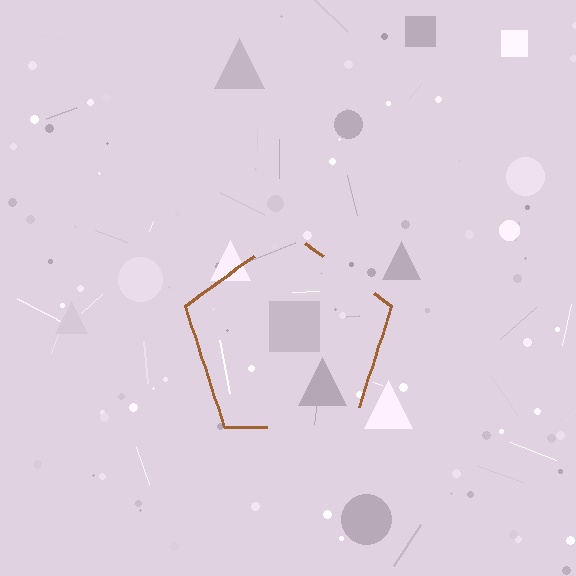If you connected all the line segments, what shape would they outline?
They would outline a pentagon.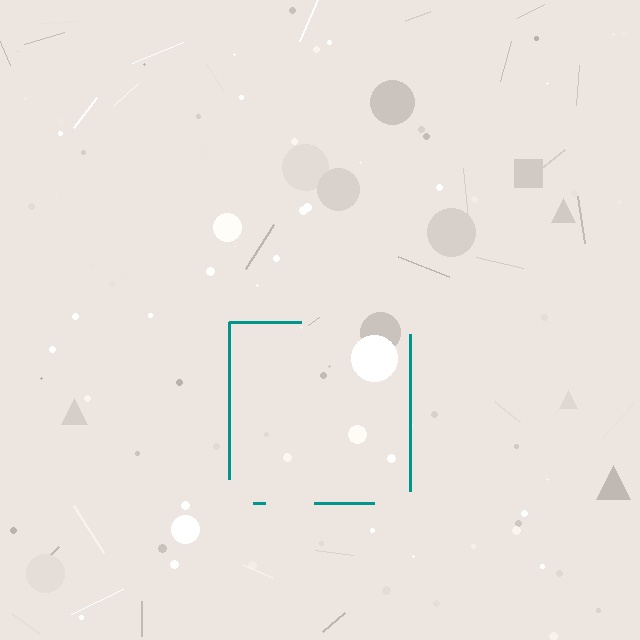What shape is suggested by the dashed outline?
The dashed outline suggests a square.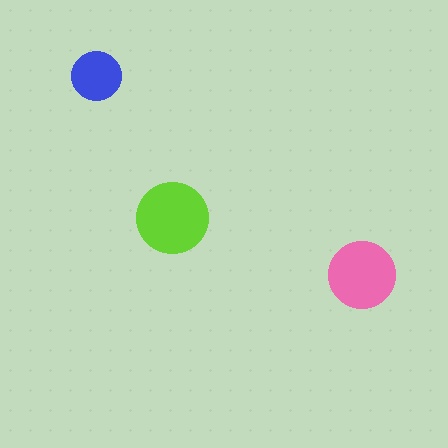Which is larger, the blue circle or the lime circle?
The lime one.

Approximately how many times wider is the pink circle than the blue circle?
About 1.5 times wider.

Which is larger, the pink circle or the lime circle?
The lime one.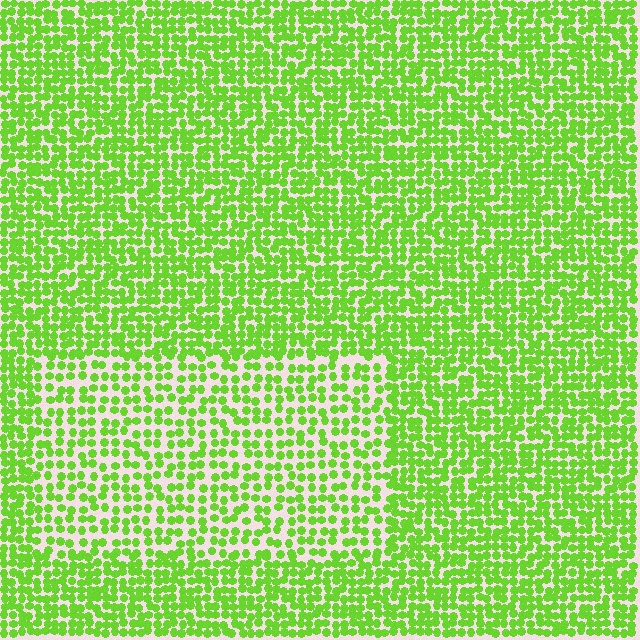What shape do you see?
I see a rectangle.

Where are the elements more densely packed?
The elements are more densely packed outside the rectangle boundary.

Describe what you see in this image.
The image contains small lime elements arranged at two different densities. A rectangle-shaped region is visible where the elements are less densely packed than the surrounding area.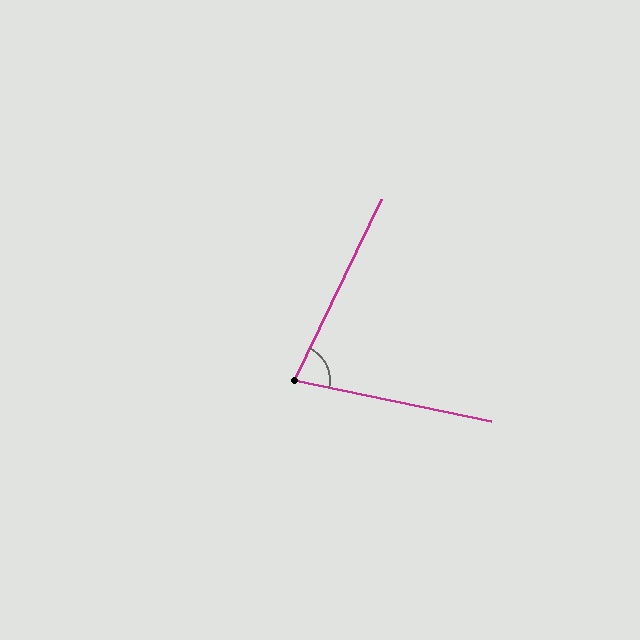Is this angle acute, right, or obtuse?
It is acute.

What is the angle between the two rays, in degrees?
Approximately 76 degrees.